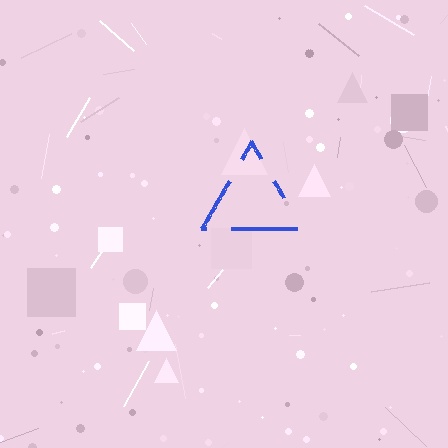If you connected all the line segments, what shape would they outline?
They would outline a triangle.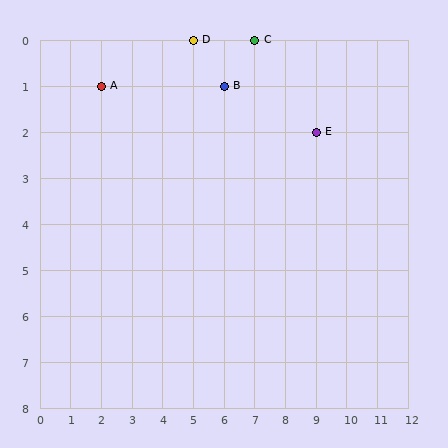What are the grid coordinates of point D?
Point D is at grid coordinates (5, 0).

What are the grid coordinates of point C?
Point C is at grid coordinates (7, 0).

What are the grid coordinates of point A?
Point A is at grid coordinates (2, 1).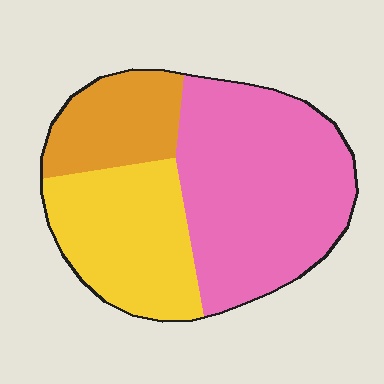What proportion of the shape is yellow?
Yellow takes up between a sixth and a third of the shape.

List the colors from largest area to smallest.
From largest to smallest: pink, yellow, orange.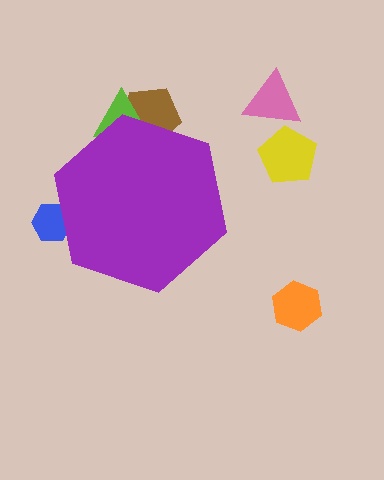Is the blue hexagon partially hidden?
Yes, the blue hexagon is partially hidden behind the purple hexagon.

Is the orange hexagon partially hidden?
No, the orange hexagon is fully visible.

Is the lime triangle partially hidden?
Yes, the lime triangle is partially hidden behind the purple hexagon.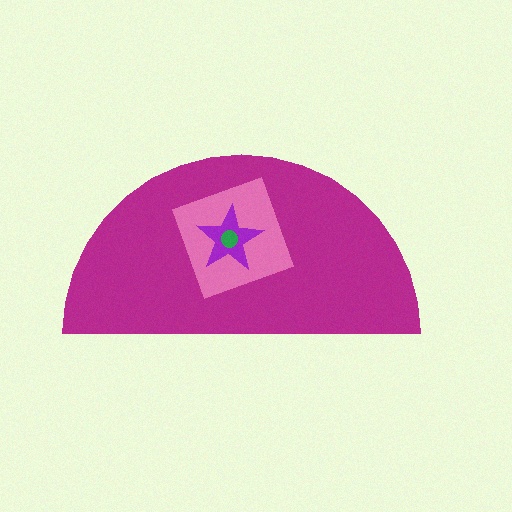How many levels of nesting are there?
4.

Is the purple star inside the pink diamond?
Yes.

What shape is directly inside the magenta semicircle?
The pink diamond.